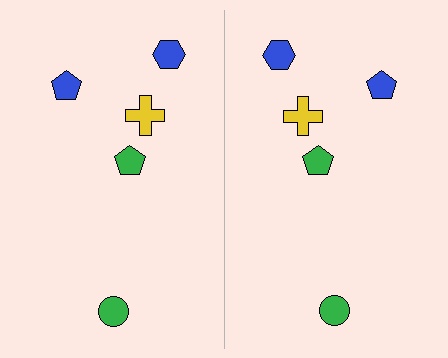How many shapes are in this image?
There are 10 shapes in this image.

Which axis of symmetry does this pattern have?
The pattern has a vertical axis of symmetry running through the center of the image.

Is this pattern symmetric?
Yes, this pattern has bilateral (reflection) symmetry.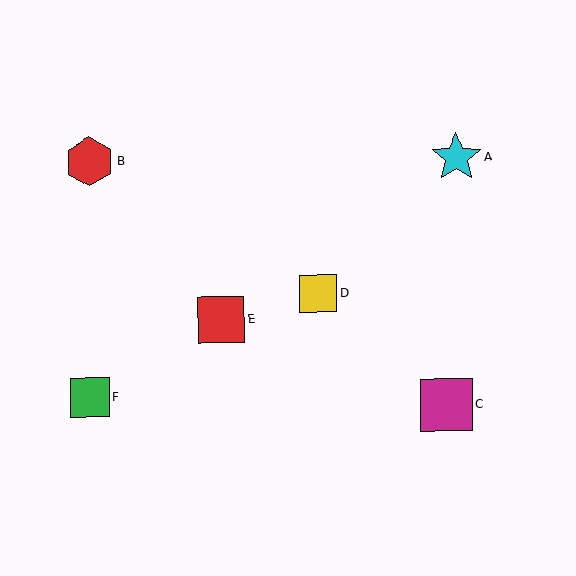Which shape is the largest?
The magenta square (labeled C) is the largest.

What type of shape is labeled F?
Shape F is a green square.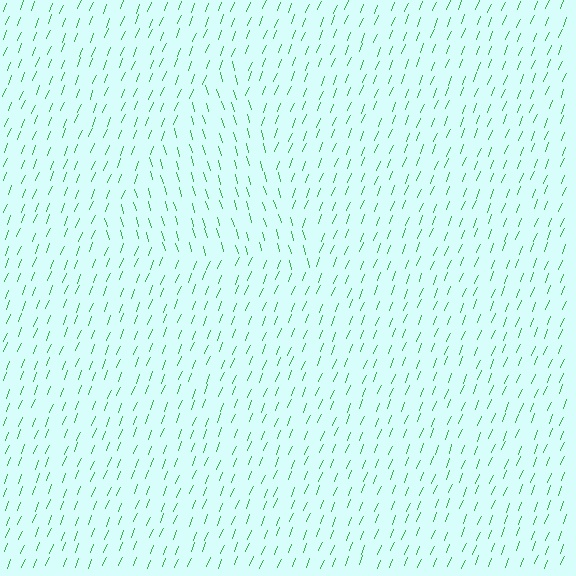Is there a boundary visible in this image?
Yes, there is a texture boundary formed by a change in line orientation.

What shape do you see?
I see a triangle.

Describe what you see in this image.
The image is filled with small green line segments. A triangle region in the image has lines oriented differently from the surrounding lines, creating a visible texture boundary.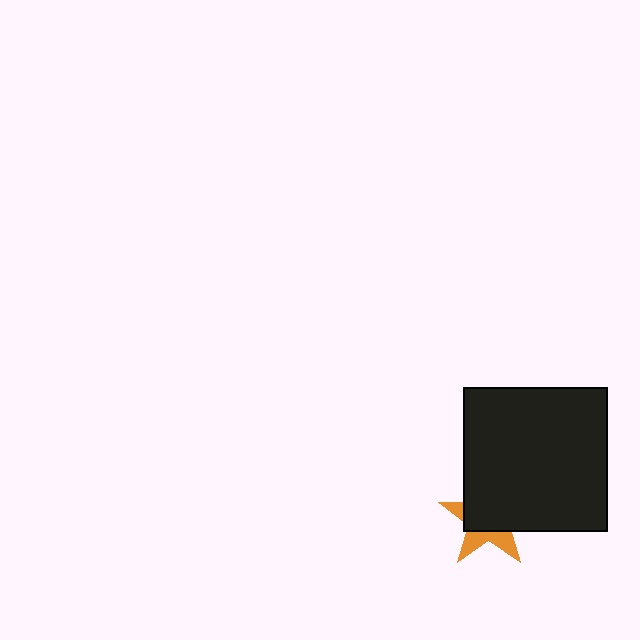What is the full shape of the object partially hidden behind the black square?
The partially hidden object is an orange star.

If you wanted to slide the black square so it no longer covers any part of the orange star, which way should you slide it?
Slide it toward the upper-right — that is the most direct way to separate the two shapes.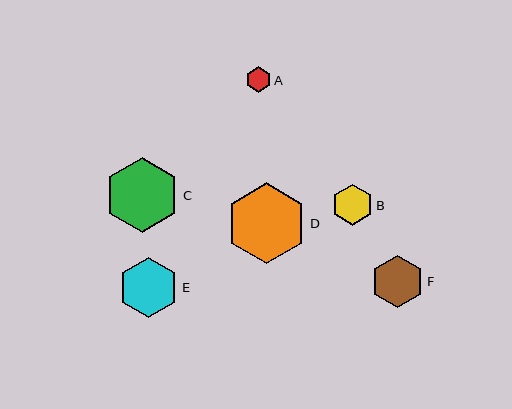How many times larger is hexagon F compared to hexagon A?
Hexagon F is approximately 2.1 times the size of hexagon A.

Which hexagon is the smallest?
Hexagon A is the smallest with a size of approximately 25 pixels.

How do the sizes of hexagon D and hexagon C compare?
Hexagon D and hexagon C are approximately the same size.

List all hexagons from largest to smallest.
From largest to smallest: D, C, E, F, B, A.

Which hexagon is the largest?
Hexagon D is the largest with a size of approximately 81 pixels.